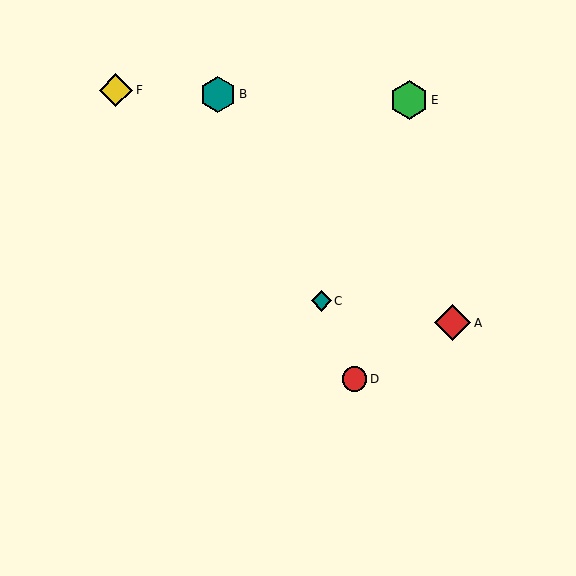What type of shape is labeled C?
Shape C is a teal diamond.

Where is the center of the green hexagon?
The center of the green hexagon is at (409, 100).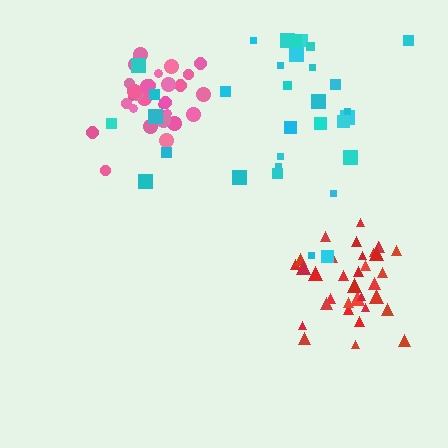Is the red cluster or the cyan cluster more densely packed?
Red.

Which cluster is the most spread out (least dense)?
Cyan.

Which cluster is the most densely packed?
Pink.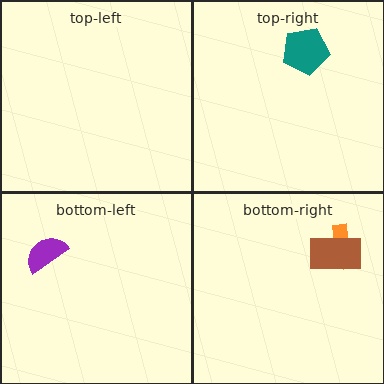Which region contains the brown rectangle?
The bottom-right region.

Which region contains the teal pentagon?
The top-right region.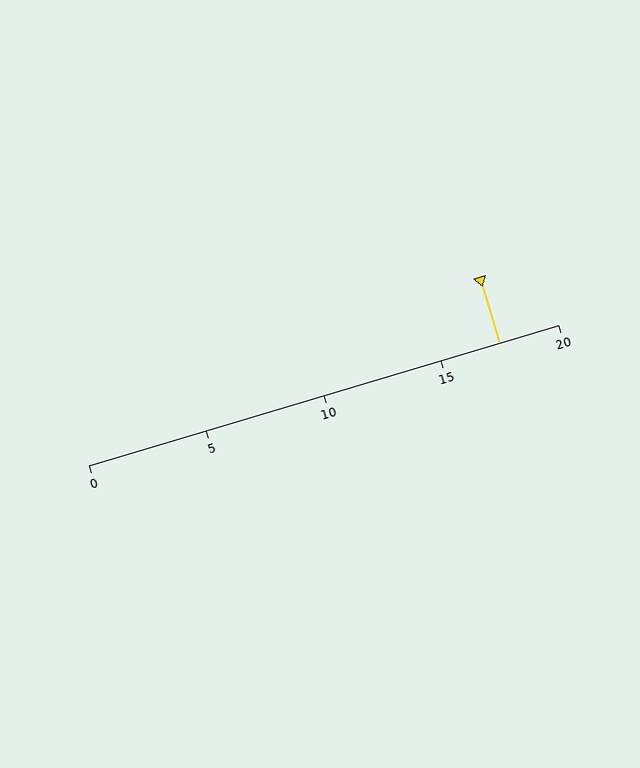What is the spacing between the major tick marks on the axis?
The major ticks are spaced 5 apart.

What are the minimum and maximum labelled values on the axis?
The axis runs from 0 to 20.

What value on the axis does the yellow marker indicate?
The marker indicates approximately 17.5.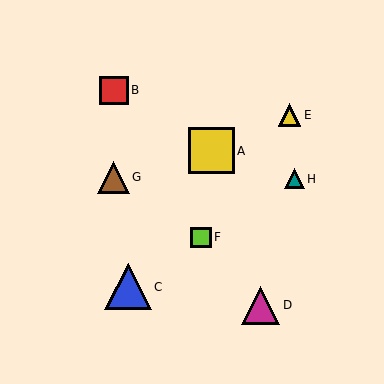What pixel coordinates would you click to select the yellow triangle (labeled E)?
Click at (289, 115) to select the yellow triangle E.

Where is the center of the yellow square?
The center of the yellow square is at (211, 151).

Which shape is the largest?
The blue triangle (labeled C) is the largest.